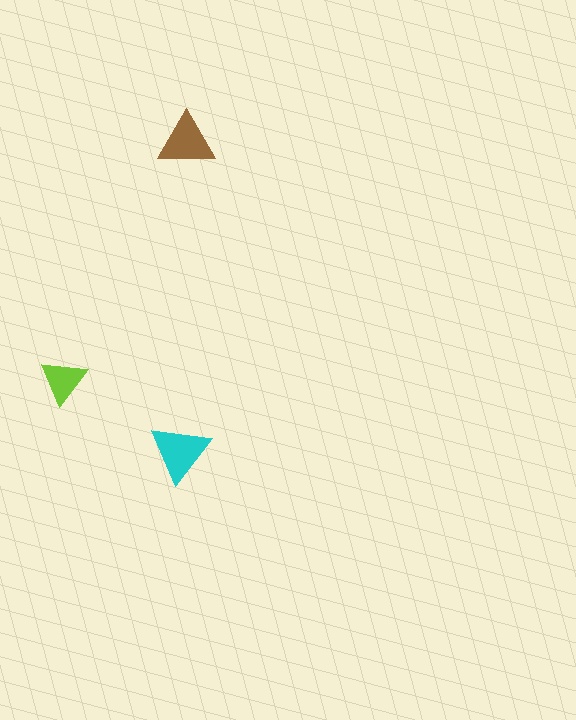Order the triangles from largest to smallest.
the cyan one, the brown one, the lime one.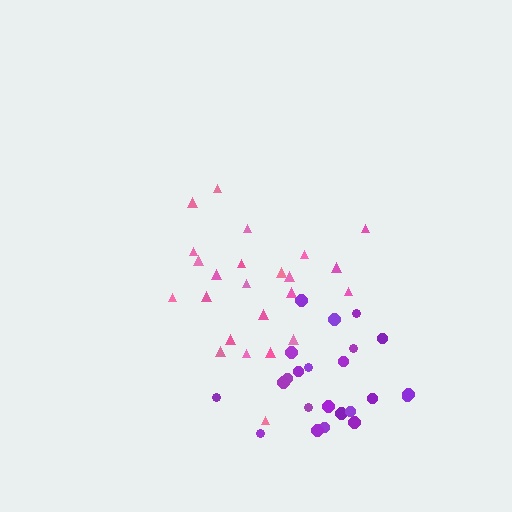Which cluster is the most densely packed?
Pink.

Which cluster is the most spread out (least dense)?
Purple.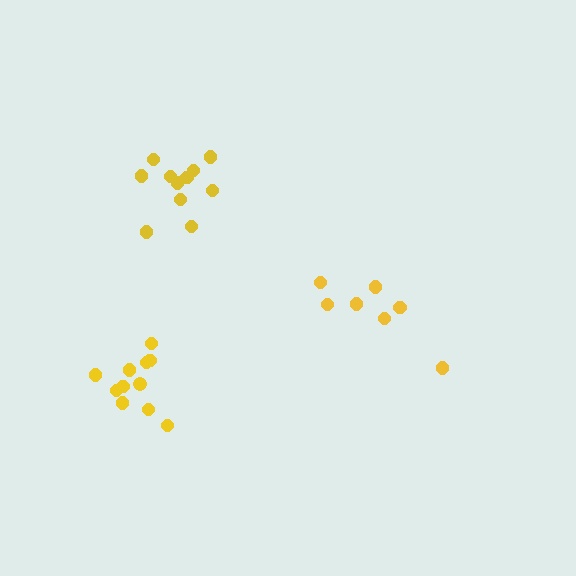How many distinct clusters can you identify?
There are 3 distinct clusters.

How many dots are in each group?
Group 1: 11 dots, Group 2: 11 dots, Group 3: 7 dots (29 total).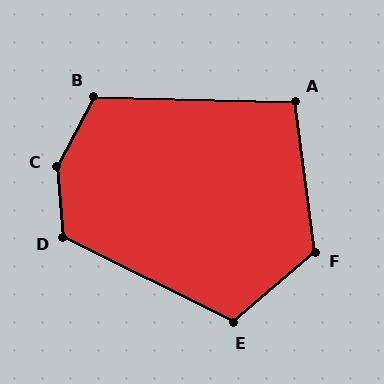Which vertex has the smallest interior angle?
A, at approximately 99 degrees.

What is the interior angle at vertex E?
Approximately 113 degrees (obtuse).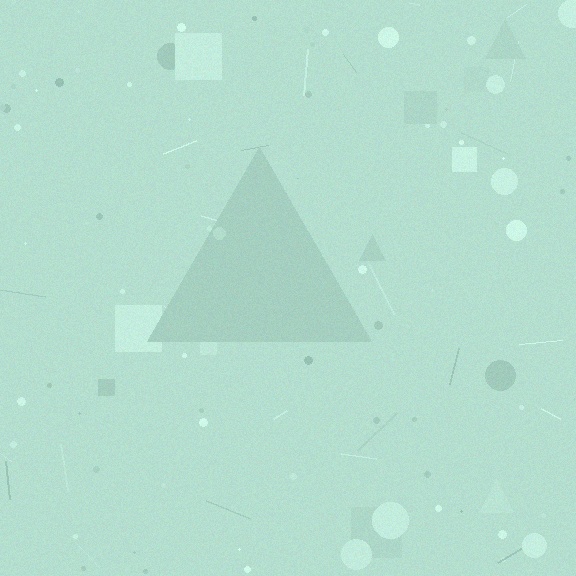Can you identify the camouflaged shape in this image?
The camouflaged shape is a triangle.